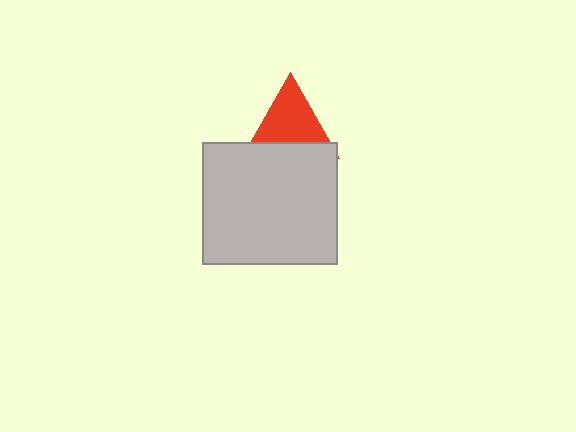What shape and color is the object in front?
The object in front is a light gray rectangle.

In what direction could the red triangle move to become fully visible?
The red triangle could move up. That would shift it out from behind the light gray rectangle entirely.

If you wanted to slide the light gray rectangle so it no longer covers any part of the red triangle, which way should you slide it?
Slide it down — that is the most direct way to separate the two shapes.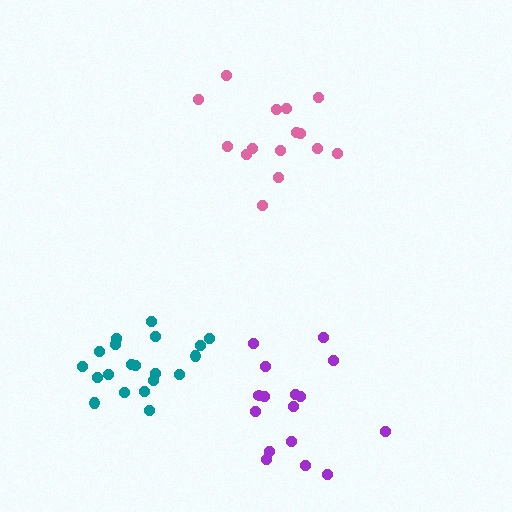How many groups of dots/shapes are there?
There are 3 groups.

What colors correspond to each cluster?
The clusters are colored: teal, purple, pink.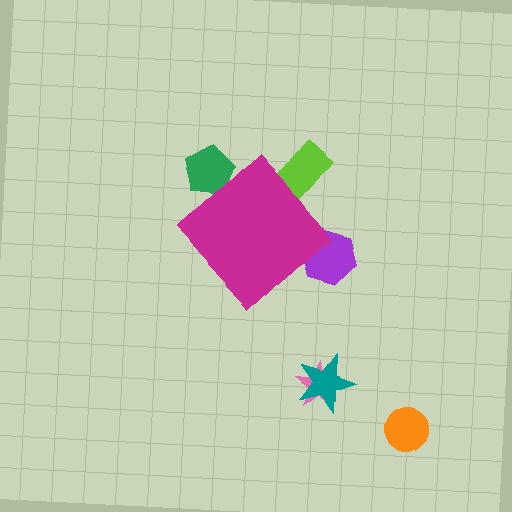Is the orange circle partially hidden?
No, the orange circle is fully visible.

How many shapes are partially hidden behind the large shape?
3 shapes are partially hidden.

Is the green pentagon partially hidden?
Yes, the green pentagon is partially hidden behind the magenta diamond.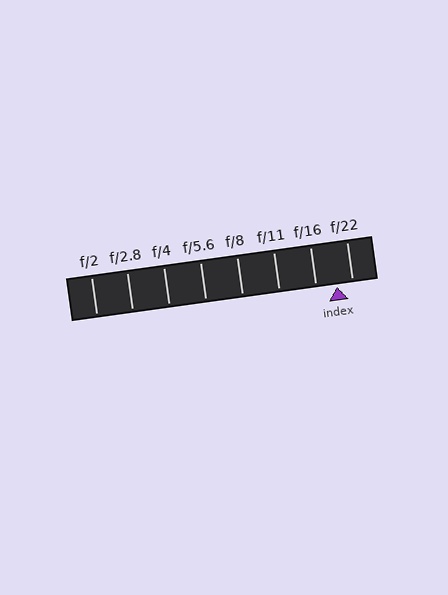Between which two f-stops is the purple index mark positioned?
The index mark is between f/16 and f/22.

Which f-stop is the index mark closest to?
The index mark is closest to f/22.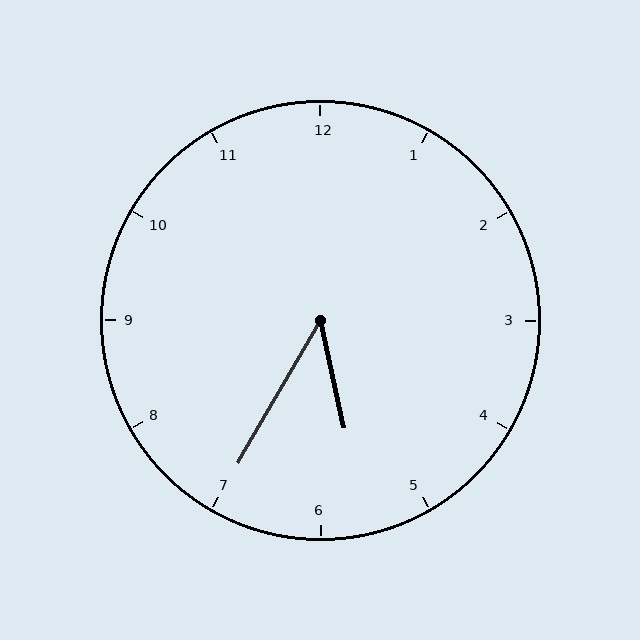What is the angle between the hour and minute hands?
Approximately 42 degrees.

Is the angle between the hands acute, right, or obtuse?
It is acute.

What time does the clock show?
5:35.